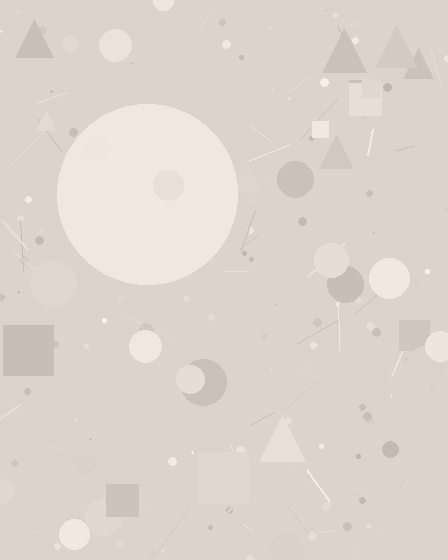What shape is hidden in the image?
A circle is hidden in the image.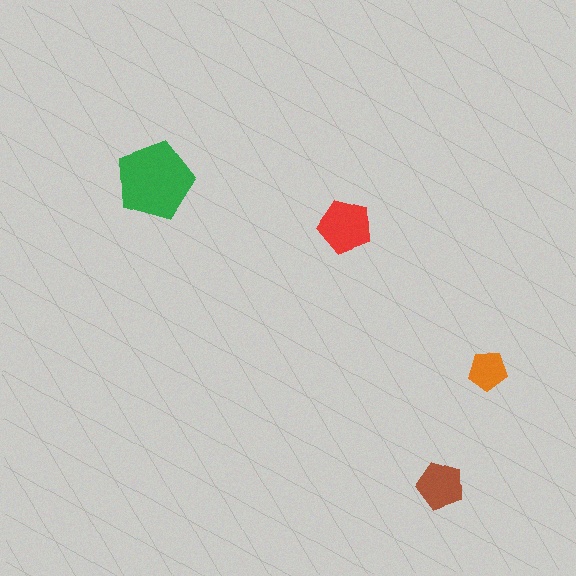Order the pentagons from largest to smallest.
the green one, the red one, the brown one, the orange one.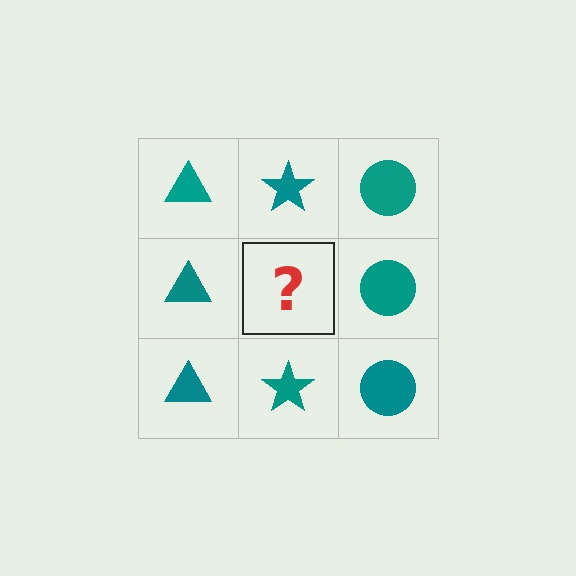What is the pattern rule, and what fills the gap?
The rule is that each column has a consistent shape. The gap should be filled with a teal star.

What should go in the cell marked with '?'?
The missing cell should contain a teal star.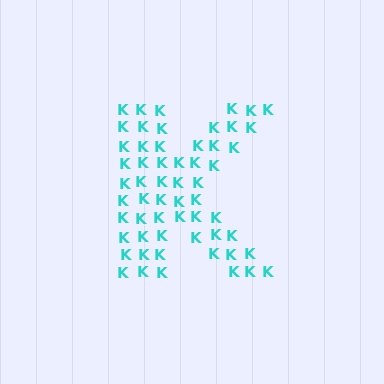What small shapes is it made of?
It is made of small letter K's.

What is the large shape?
The large shape is the letter K.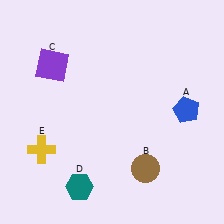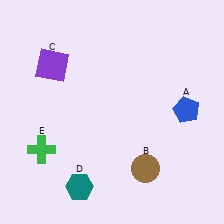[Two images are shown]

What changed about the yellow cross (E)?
In Image 1, E is yellow. In Image 2, it changed to green.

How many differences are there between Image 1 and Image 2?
There is 1 difference between the two images.